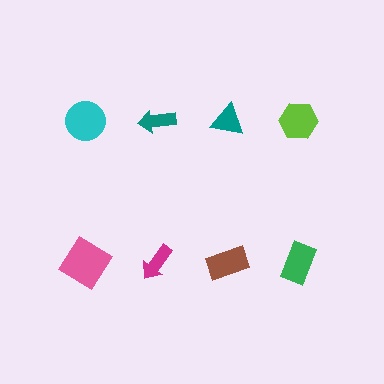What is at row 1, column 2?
A teal arrow.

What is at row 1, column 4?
A lime hexagon.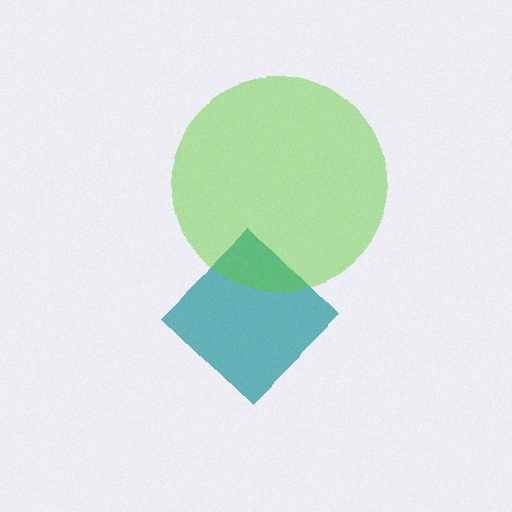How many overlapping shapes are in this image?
There are 2 overlapping shapes in the image.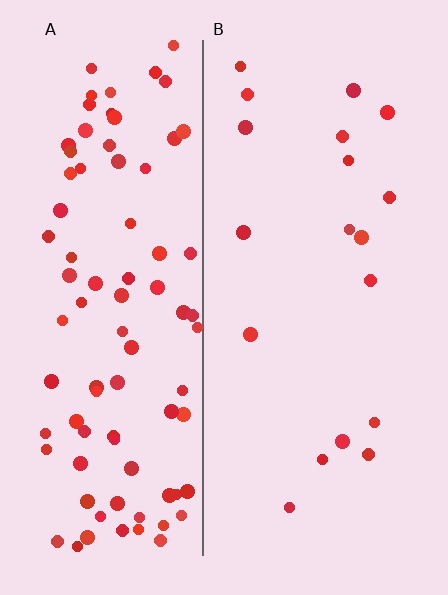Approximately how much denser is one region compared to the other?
Approximately 4.7× — region A over region B.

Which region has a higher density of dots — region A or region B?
A (the left).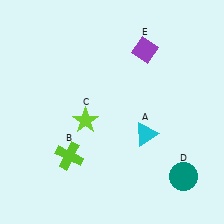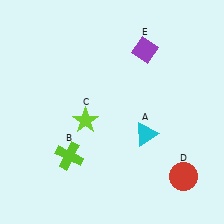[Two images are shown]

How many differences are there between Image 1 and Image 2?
There is 1 difference between the two images.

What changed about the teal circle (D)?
In Image 1, D is teal. In Image 2, it changed to red.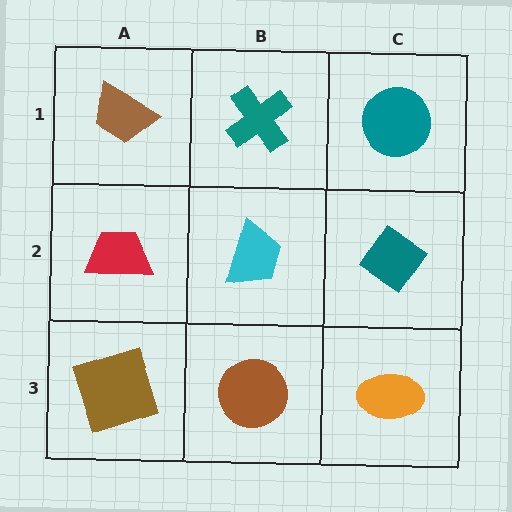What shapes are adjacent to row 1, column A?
A red trapezoid (row 2, column A), a teal cross (row 1, column B).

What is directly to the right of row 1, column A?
A teal cross.